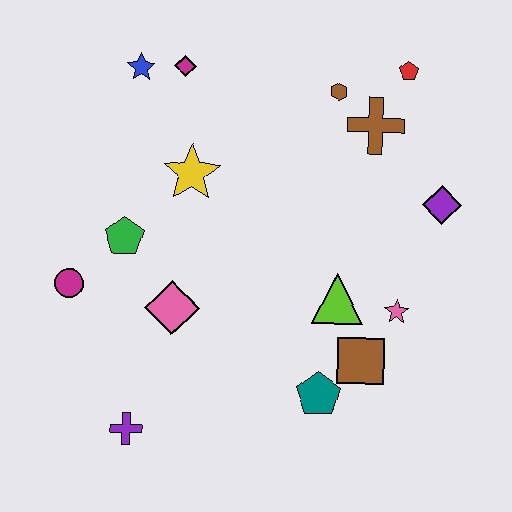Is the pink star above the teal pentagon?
Yes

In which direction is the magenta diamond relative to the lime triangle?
The magenta diamond is above the lime triangle.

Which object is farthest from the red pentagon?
The purple cross is farthest from the red pentagon.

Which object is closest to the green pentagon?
The magenta circle is closest to the green pentagon.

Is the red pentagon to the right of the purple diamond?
No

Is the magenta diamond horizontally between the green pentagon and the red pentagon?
Yes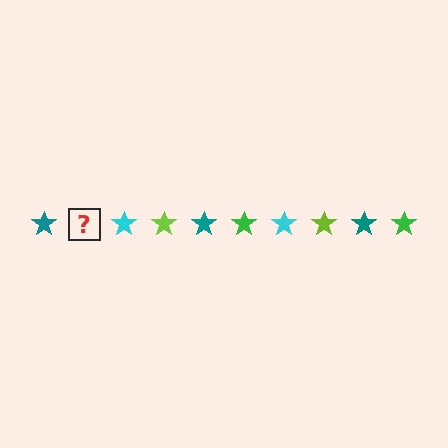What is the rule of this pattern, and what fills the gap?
The rule is that the pattern cycles through teal, green, cyan, lime stars. The gap should be filled with a green star.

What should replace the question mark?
The question mark should be replaced with a green star.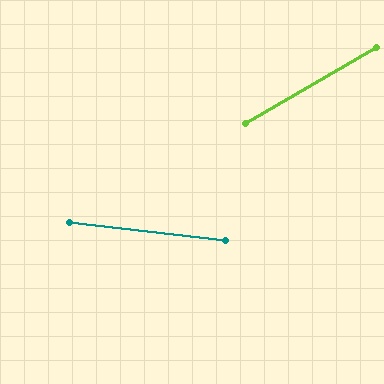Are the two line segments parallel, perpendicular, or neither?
Neither parallel nor perpendicular — they differ by about 37°.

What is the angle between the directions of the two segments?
Approximately 37 degrees.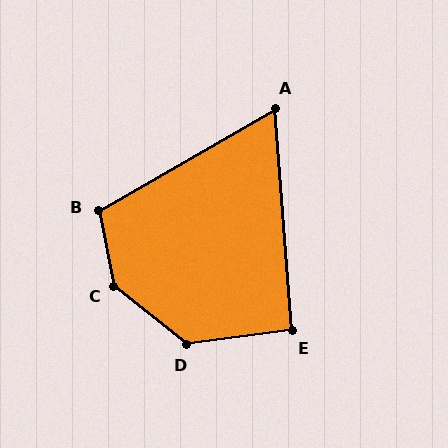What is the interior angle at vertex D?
Approximately 133 degrees (obtuse).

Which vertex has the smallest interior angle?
A, at approximately 64 degrees.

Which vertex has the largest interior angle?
C, at approximately 141 degrees.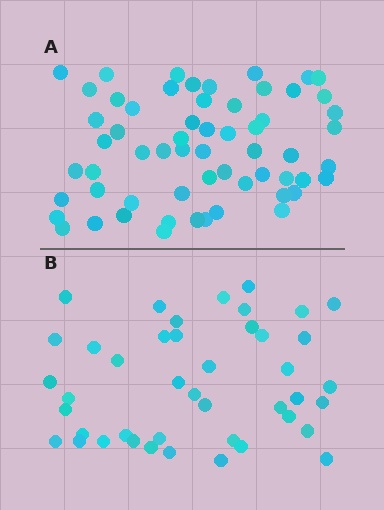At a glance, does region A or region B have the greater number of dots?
Region A (the top region) has more dots.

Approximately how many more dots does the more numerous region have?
Region A has approximately 15 more dots than region B.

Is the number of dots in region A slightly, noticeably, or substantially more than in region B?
Region A has noticeably more, but not dramatically so. The ratio is roughly 1.4 to 1.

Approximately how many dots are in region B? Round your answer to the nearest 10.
About 40 dots. (The exact count is 43, which rounds to 40.)